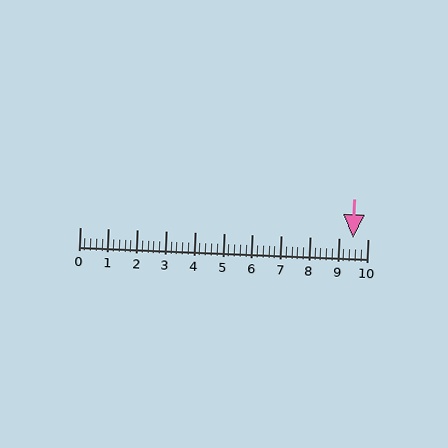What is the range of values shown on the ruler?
The ruler shows values from 0 to 10.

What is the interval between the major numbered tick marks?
The major tick marks are spaced 1 units apart.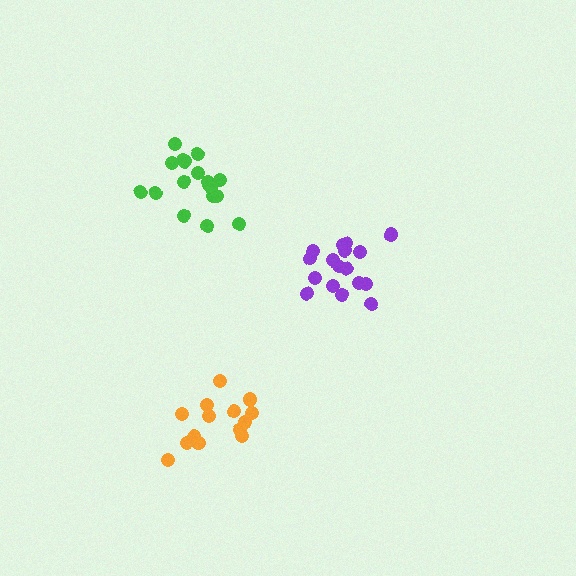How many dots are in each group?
Group 1: 17 dots, Group 2: 18 dots, Group 3: 14 dots (49 total).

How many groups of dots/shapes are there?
There are 3 groups.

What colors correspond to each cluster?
The clusters are colored: purple, green, orange.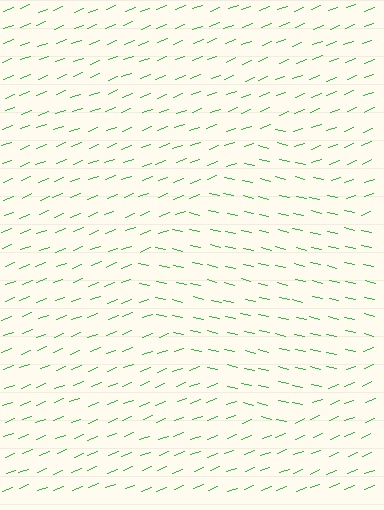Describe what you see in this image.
The image is filled with small green line segments. A diamond region in the image has lines oriented differently from the surrounding lines, creating a visible texture boundary.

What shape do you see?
I see a diamond.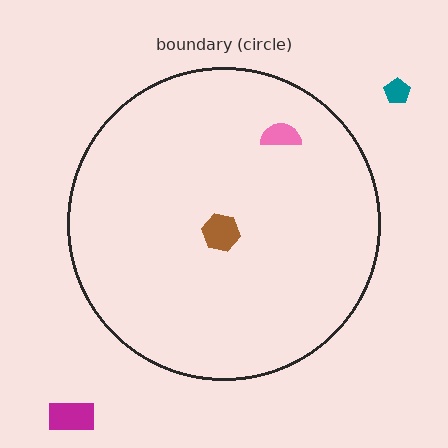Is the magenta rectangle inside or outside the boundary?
Outside.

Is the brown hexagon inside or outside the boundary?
Inside.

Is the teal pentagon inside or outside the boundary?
Outside.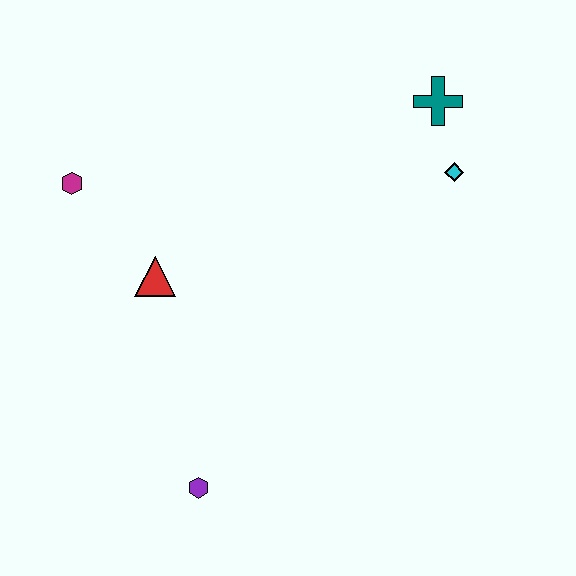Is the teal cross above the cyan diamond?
Yes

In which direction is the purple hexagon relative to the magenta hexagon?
The purple hexagon is below the magenta hexagon.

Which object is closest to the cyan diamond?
The teal cross is closest to the cyan diamond.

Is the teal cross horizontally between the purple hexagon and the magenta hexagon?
No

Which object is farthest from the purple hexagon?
The teal cross is farthest from the purple hexagon.